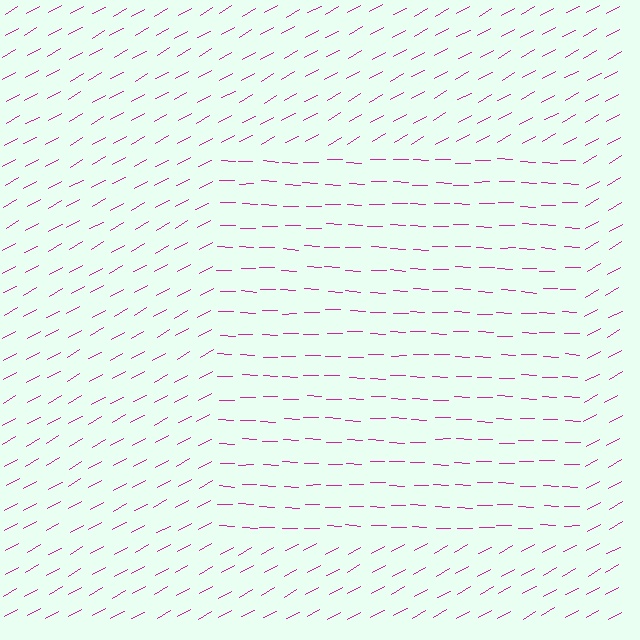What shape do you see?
I see a rectangle.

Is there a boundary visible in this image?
Yes, there is a texture boundary formed by a change in line orientation.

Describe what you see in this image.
The image is filled with small magenta line segments. A rectangle region in the image has lines oriented differently from the surrounding lines, creating a visible texture boundary.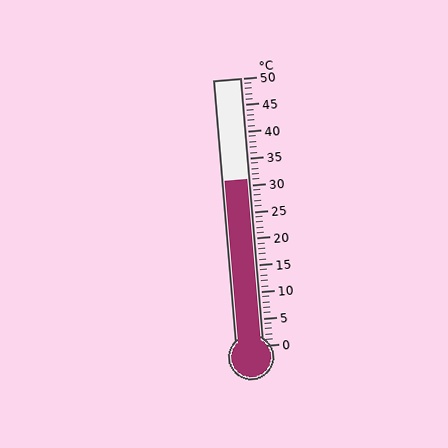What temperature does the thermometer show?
The thermometer shows approximately 31°C.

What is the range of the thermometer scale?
The thermometer scale ranges from 0°C to 50°C.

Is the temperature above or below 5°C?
The temperature is above 5°C.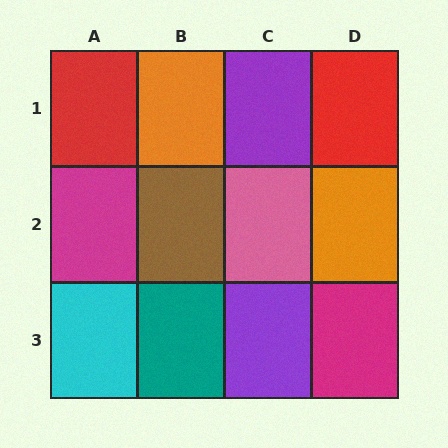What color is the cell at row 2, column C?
Pink.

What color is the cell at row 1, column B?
Orange.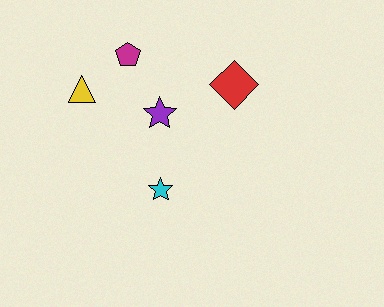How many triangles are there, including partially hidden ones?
There is 1 triangle.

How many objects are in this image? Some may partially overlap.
There are 5 objects.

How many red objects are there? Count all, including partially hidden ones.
There is 1 red object.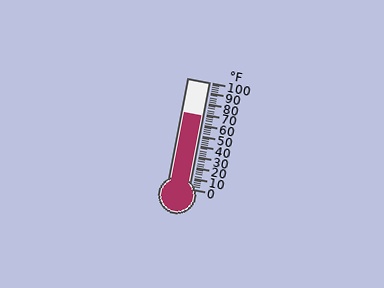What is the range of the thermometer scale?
The thermometer scale ranges from 0°F to 100°F.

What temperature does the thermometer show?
The thermometer shows approximately 68°F.